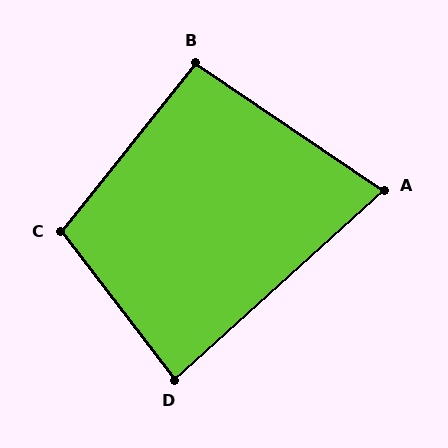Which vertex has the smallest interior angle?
A, at approximately 76 degrees.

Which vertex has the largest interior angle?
C, at approximately 104 degrees.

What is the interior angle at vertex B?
Approximately 95 degrees (approximately right).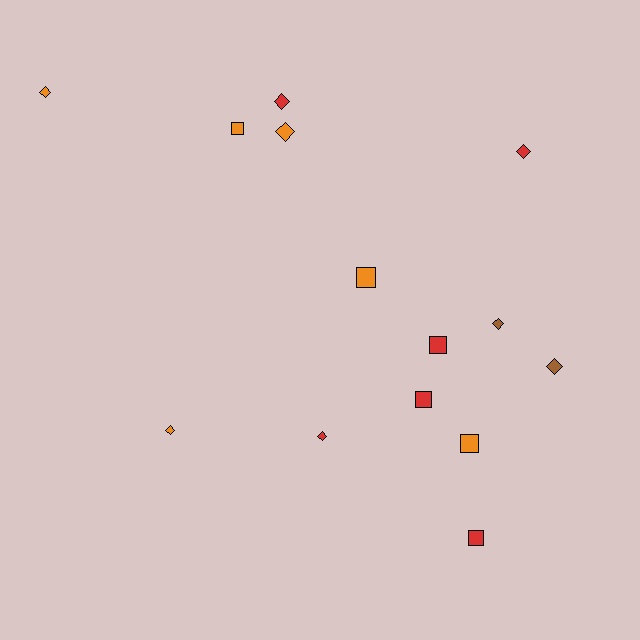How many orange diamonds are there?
There are 3 orange diamonds.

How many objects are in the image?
There are 14 objects.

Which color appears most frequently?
Orange, with 6 objects.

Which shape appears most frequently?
Diamond, with 8 objects.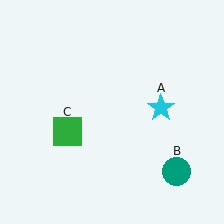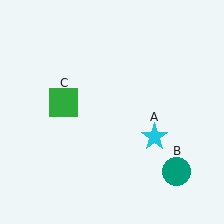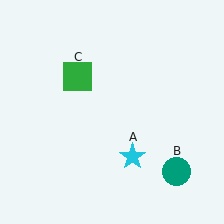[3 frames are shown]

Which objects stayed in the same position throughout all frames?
Teal circle (object B) remained stationary.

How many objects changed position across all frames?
2 objects changed position: cyan star (object A), green square (object C).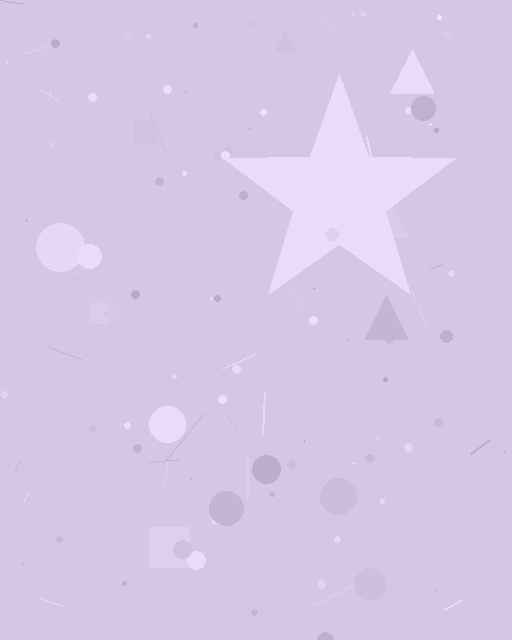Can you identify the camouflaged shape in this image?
The camouflaged shape is a star.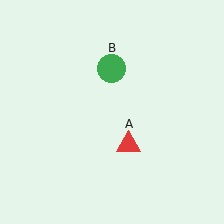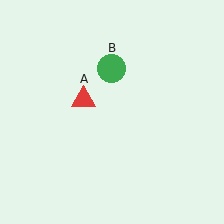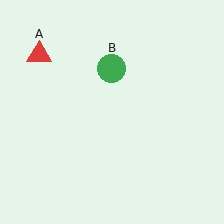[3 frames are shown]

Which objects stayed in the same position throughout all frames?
Green circle (object B) remained stationary.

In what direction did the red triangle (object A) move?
The red triangle (object A) moved up and to the left.